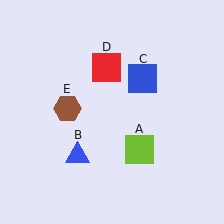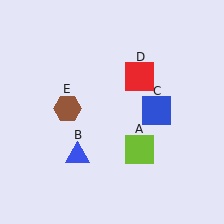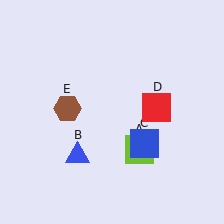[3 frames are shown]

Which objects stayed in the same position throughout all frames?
Lime square (object A) and blue triangle (object B) and brown hexagon (object E) remained stationary.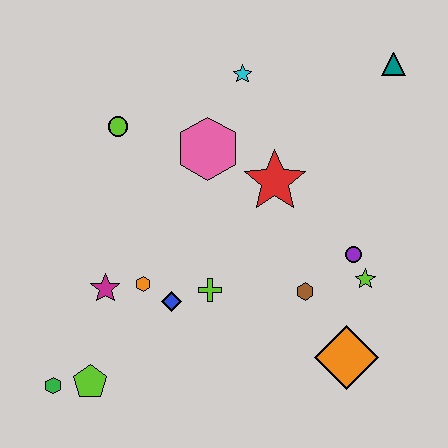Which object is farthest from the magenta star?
The teal triangle is farthest from the magenta star.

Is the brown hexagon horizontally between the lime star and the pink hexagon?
Yes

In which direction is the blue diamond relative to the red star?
The blue diamond is below the red star.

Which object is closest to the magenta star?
The orange hexagon is closest to the magenta star.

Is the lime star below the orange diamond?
No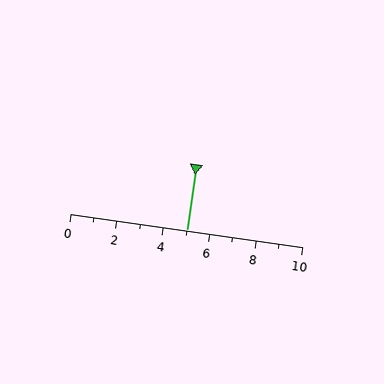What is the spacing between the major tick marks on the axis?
The major ticks are spaced 2 apart.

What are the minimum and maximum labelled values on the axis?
The axis runs from 0 to 10.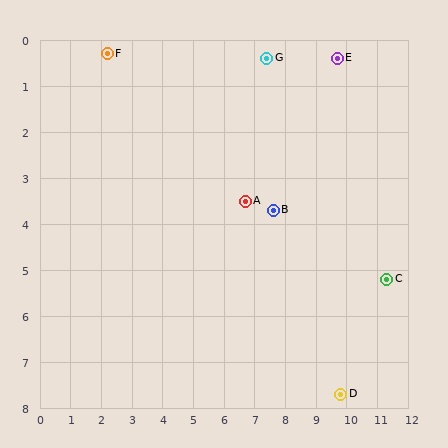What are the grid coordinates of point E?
Point E is at approximately (9.7, 0.4).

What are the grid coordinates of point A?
Point A is at approximately (6.7, 3.5).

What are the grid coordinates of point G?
Point G is at approximately (7.4, 0.4).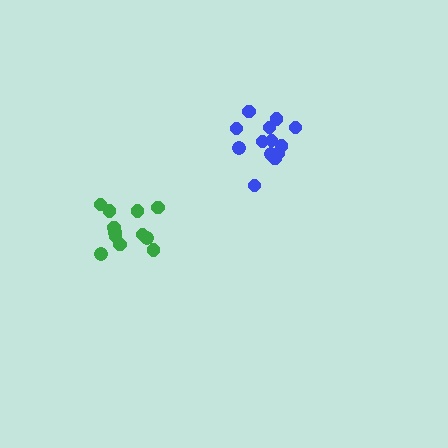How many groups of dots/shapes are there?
There are 2 groups.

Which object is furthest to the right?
The blue cluster is rightmost.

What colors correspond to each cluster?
The clusters are colored: blue, green.